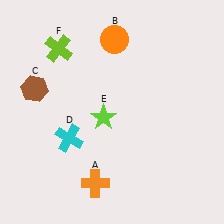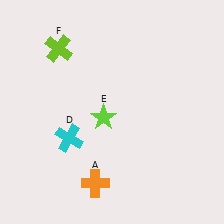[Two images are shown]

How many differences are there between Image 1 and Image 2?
There are 2 differences between the two images.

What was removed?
The orange circle (B), the brown hexagon (C) were removed in Image 2.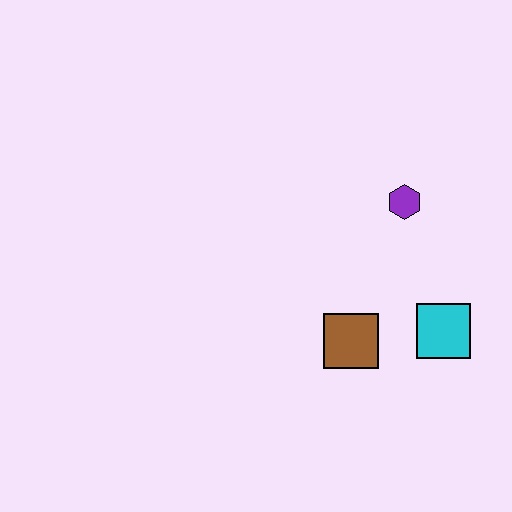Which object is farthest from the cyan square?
The purple hexagon is farthest from the cyan square.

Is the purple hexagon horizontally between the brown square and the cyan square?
Yes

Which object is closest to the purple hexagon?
The cyan square is closest to the purple hexagon.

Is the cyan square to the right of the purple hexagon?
Yes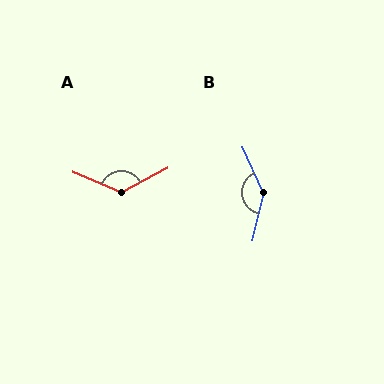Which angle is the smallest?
A, at approximately 129 degrees.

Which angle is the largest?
B, at approximately 143 degrees.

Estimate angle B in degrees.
Approximately 143 degrees.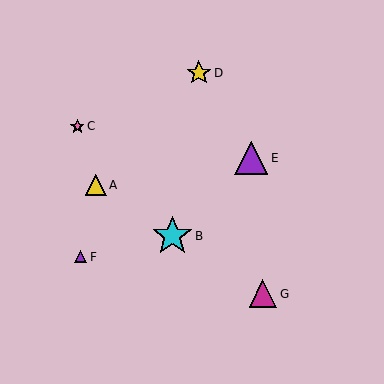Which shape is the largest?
The cyan star (labeled B) is the largest.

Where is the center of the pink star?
The center of the pink star is at (77, 126).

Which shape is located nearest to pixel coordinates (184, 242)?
The cyan star (labeled B) at (172, 236) is nearest to that location.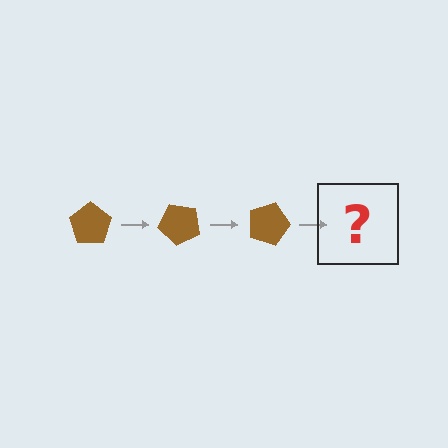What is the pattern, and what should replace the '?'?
The pattern is that the pentagon rotates 45 degrees each step. The '?' should be a brown pentagon rotated 135 degrees.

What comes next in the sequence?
The next element should be a brown pentagon rotated 135 degrees.